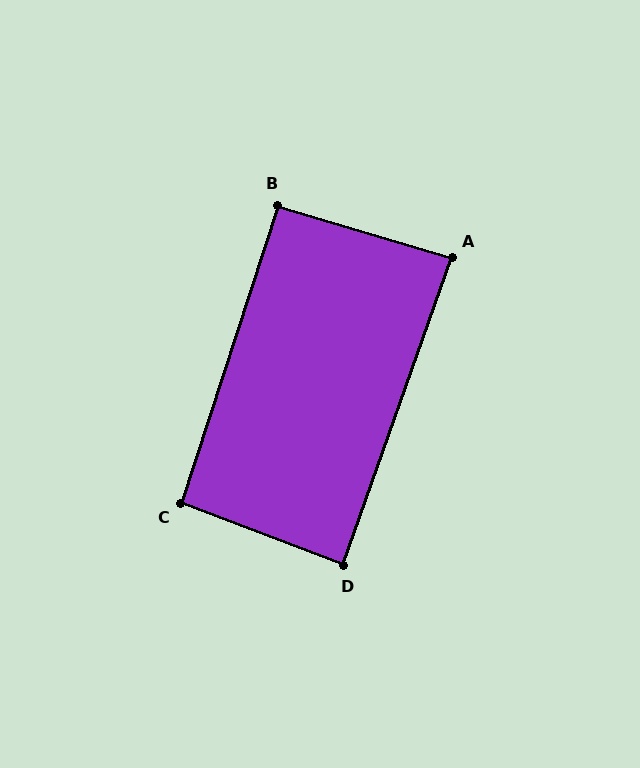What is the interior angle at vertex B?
Approximately 92 degrees (approximately right).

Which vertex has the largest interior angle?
C, at approximately 93 degrees.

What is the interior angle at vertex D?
Approximately 88 degrees (approximately right).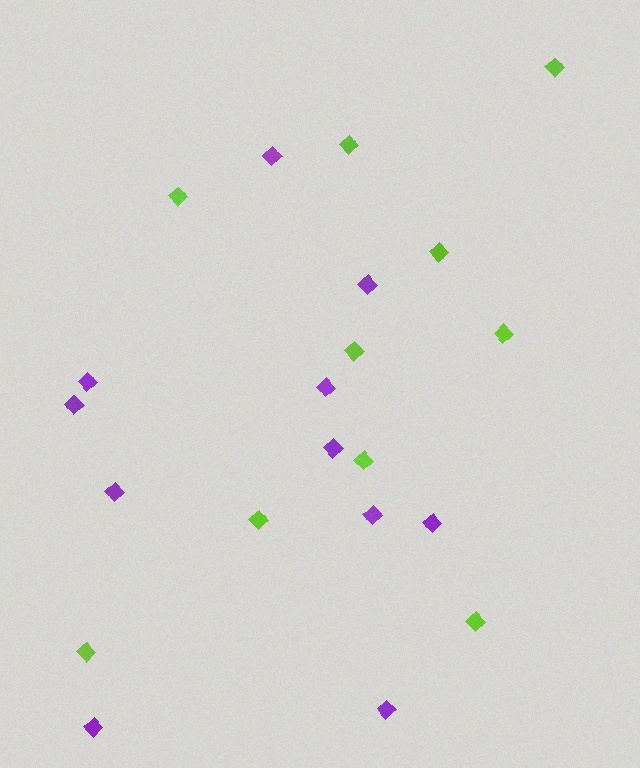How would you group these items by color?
There are 2 groups: one group of lime diamonds (10) and one group of purple diamonds (11).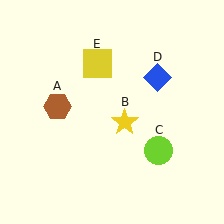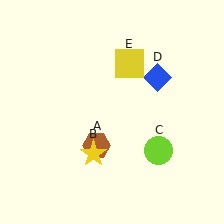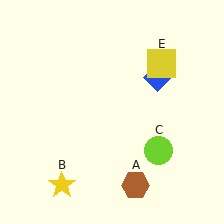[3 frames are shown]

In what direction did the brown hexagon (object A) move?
The brown hexagon (object A) moved down and to the right.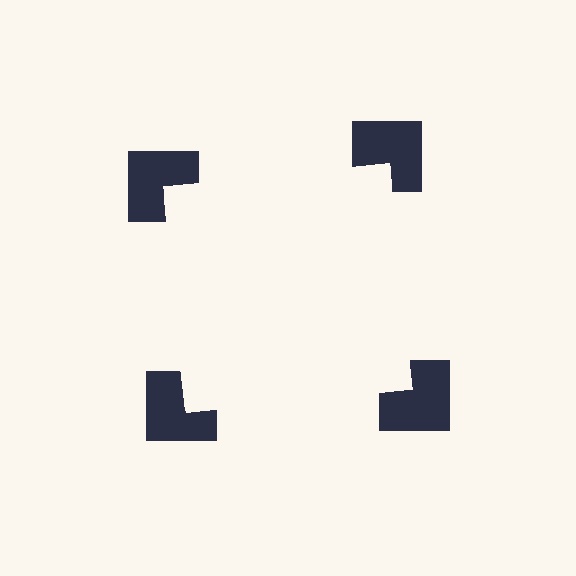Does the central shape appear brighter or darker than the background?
It typically appears slightly brighter than the background, even though no actual brightness change is drawn.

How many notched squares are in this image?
There are 4 — one at each vertex of the illusory square.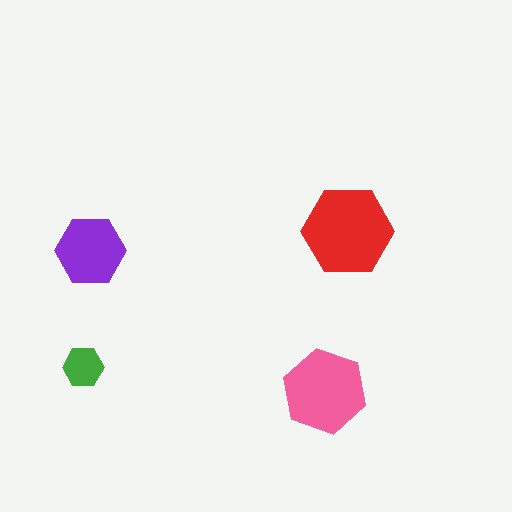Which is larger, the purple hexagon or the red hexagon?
The red one.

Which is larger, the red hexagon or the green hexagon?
The red one.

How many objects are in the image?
There are 4 objects in the image.